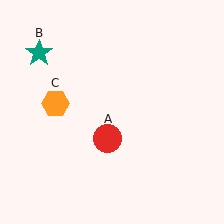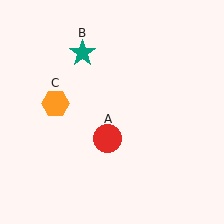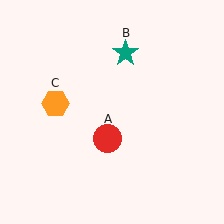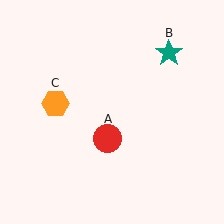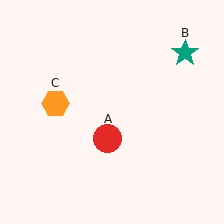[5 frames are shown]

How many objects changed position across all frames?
1 object changed position: teal star (object B).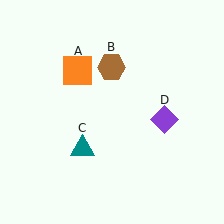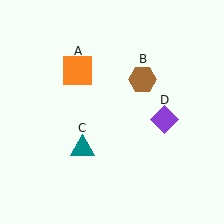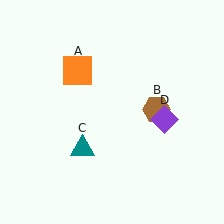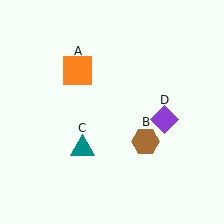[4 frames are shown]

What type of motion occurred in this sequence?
The brown hexagon (object B) rotated clockwise around the center of the scene.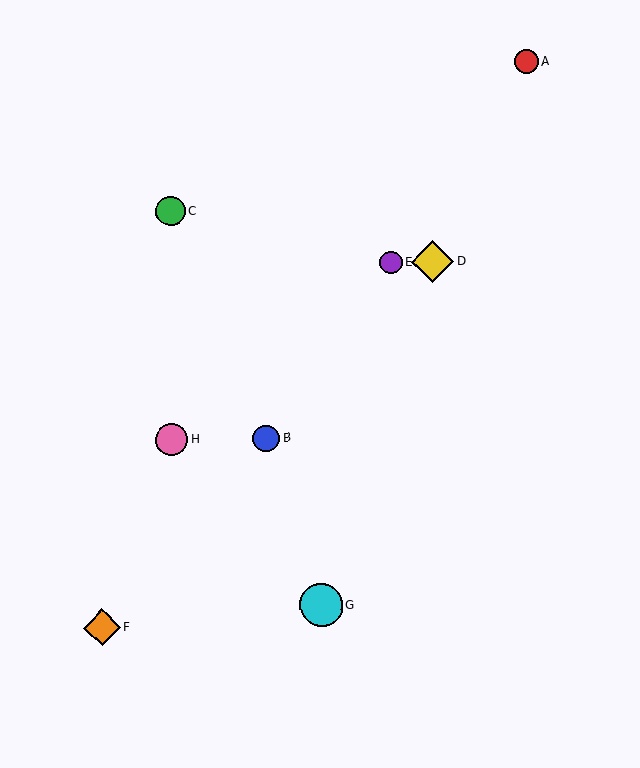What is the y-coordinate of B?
Object B is at y≈438.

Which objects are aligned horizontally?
Objects D, E are aligned horizontally.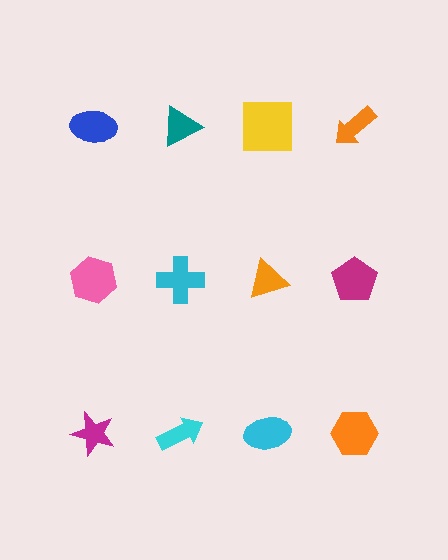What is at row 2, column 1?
A pink hexagon.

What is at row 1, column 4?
An orange arrow.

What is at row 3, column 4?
An orange hexagon.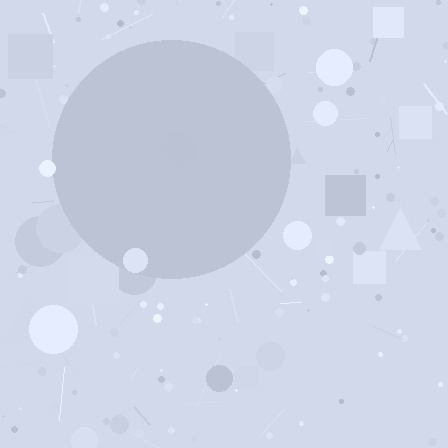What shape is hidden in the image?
A circle is hidden in the image.